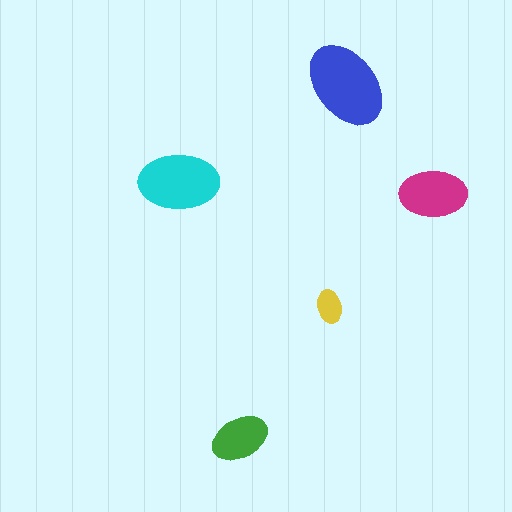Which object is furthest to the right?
The magenta ellipse is rightmost.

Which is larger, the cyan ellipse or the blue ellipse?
The blue one.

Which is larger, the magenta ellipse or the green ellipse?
The magenta one.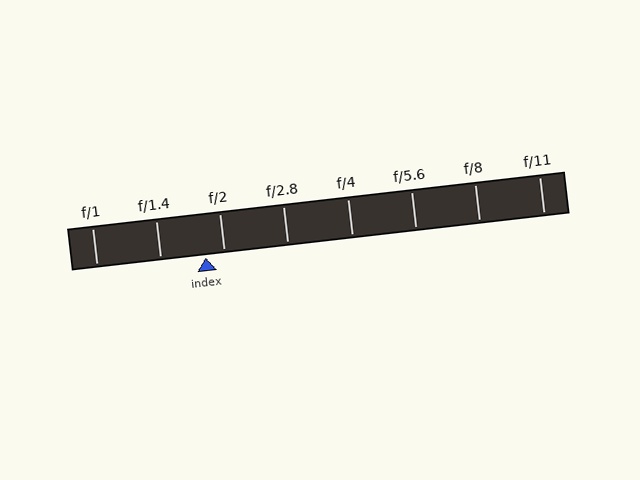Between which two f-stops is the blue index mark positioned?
The index mark is between f/1.4 and f/2.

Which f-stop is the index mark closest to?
The index mark is closest to f/2.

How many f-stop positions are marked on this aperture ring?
There are 8 f-stop positions marked.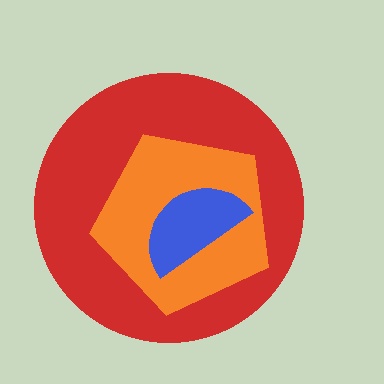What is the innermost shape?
The blue semicircle.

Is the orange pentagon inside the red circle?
Yes.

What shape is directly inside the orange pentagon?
The blue semicircle.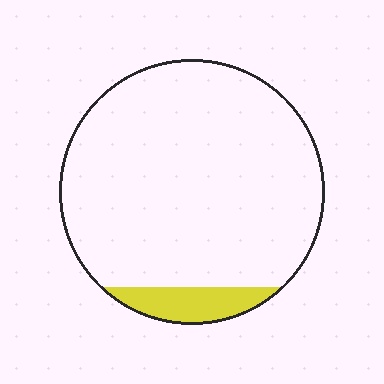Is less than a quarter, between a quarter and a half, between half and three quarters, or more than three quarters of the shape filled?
Less than a quarter.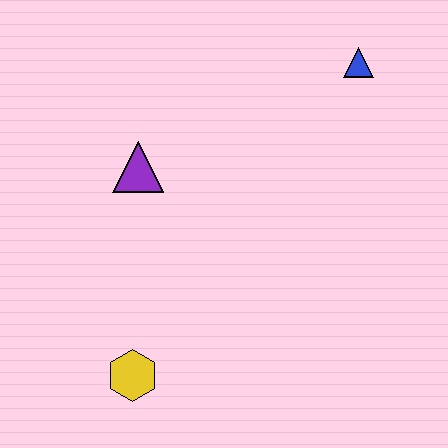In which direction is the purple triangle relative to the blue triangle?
The purple triangle is to the left of the blue triangle.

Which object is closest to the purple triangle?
The yellow hexagon is closest to the purple triangle.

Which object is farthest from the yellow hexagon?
The blue triangle is farthest from the yellow hexagon.